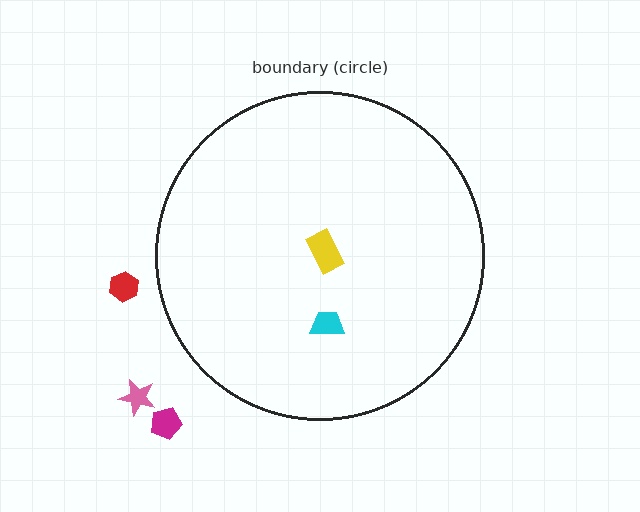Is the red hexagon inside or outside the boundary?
Outside.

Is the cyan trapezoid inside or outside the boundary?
Inside.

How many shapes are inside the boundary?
2 inside, 3 outside.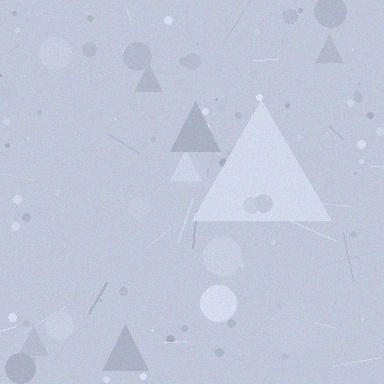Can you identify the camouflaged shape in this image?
The camouflaged shape is a triangle.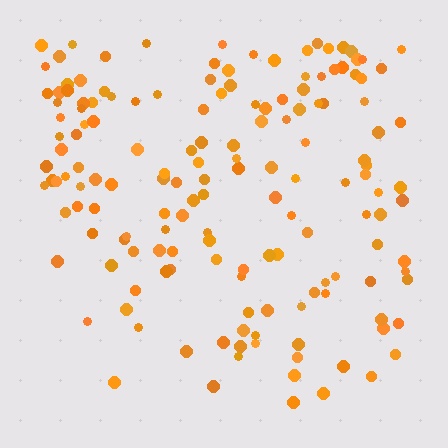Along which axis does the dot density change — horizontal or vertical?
Vertical.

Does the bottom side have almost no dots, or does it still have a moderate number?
Still a moderate number, just noticeably fewer than the top.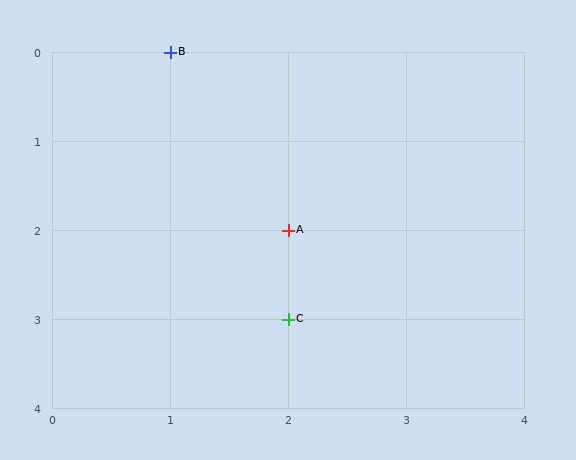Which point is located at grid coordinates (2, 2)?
Point A is at (2, 2).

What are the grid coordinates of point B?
Point B is at grid coordinates (1, 0).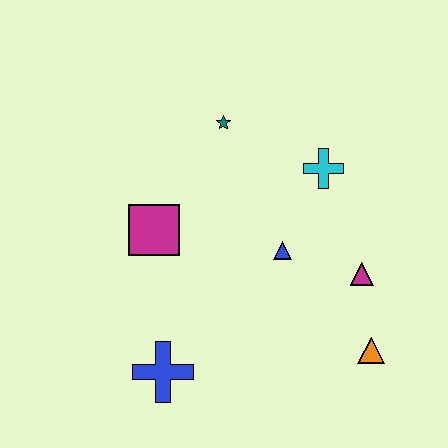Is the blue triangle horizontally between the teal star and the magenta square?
No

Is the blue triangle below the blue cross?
No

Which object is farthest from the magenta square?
The orange triangle is farthest from the magenta square.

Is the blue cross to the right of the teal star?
No